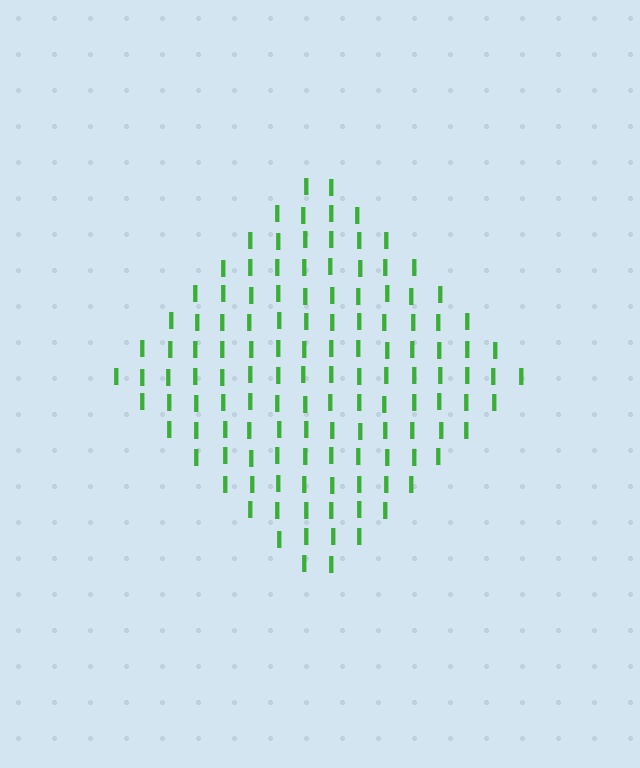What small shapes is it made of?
It is made of small letter I's.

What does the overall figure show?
The overall figure shows a diamond.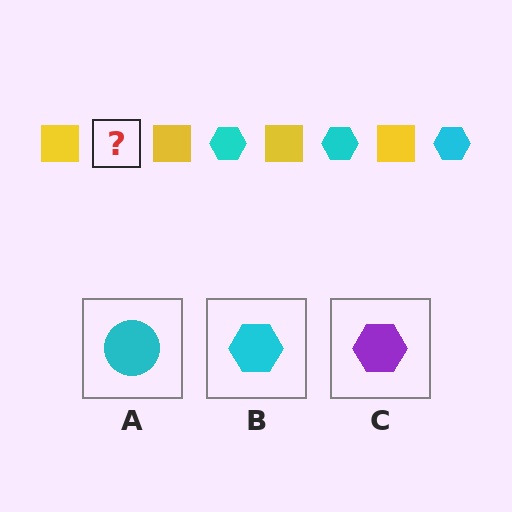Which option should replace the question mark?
Option B.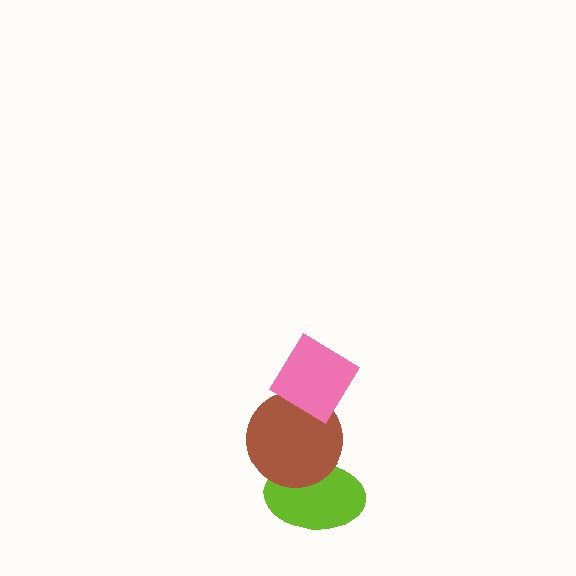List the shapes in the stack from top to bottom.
From top to bottom: the pink diamond, the brown circle, the lime ellipse.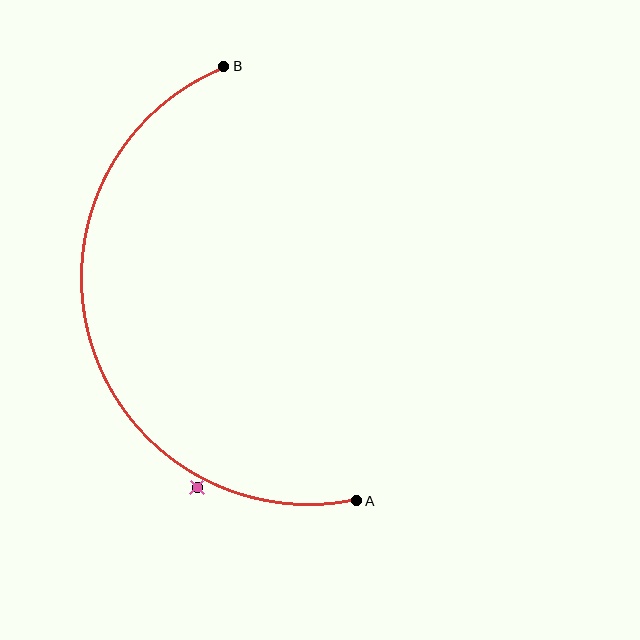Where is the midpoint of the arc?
The arc midpoint is the point on the curve farthest from the straight line joining A and B. It sits to the left of that line.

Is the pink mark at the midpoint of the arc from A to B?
No — the pink mark does not lie on the arc at all. It sits slightly outside the curve.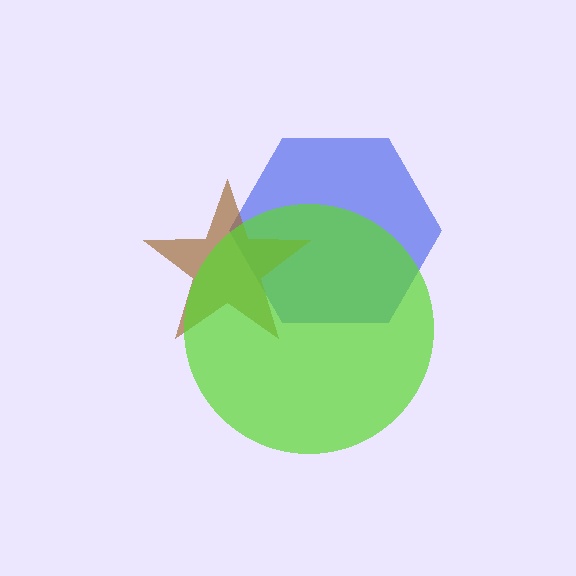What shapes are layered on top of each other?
The layered shapes are: a blue hexagon, a brown star, a lime circle.